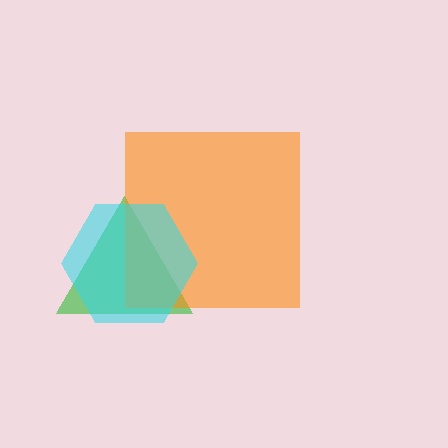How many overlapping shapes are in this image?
There are 3 overlapping shapes in the image.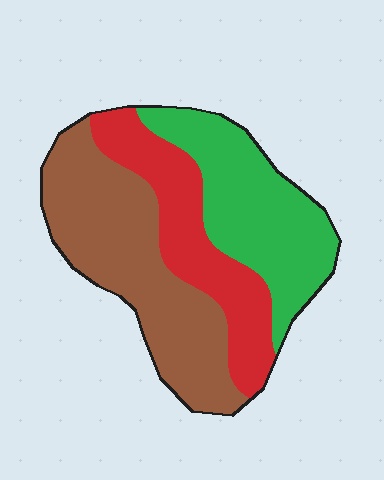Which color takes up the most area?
Brown, at roughly 40%.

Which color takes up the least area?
Red, at roughly 25%.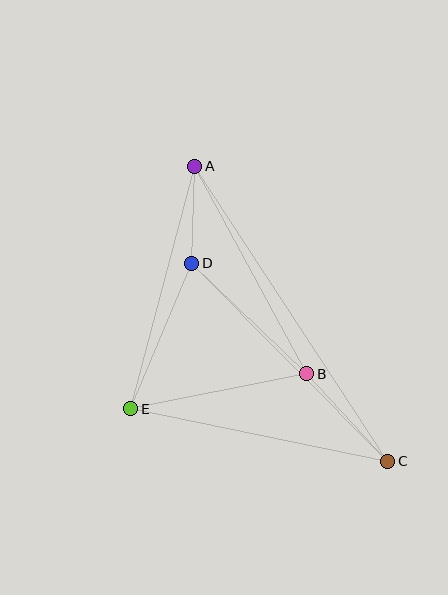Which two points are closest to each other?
Points A and D are closest to each other.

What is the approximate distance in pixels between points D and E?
The distance between D and E is approximately 158 pixels.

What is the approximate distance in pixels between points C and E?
The distance between C and E is approximately 262 pixels.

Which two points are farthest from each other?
Points A and C are farthest from each other.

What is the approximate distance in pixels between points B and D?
The distance between B and D is approximately 160 pixels.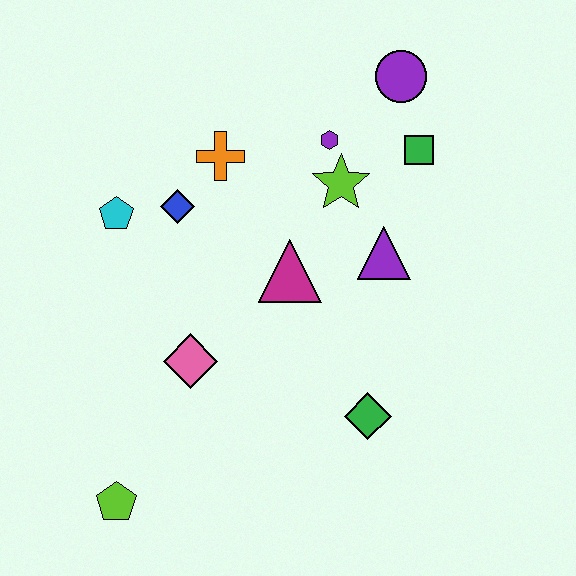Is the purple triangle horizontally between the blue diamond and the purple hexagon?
No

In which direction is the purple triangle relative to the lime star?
The purple triangle is below the lime star.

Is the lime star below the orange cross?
Yes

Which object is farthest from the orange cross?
The lime pentagon is farthest from the orange cross.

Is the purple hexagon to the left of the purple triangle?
Yes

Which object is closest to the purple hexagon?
The lime star is closest to the purple hexagon.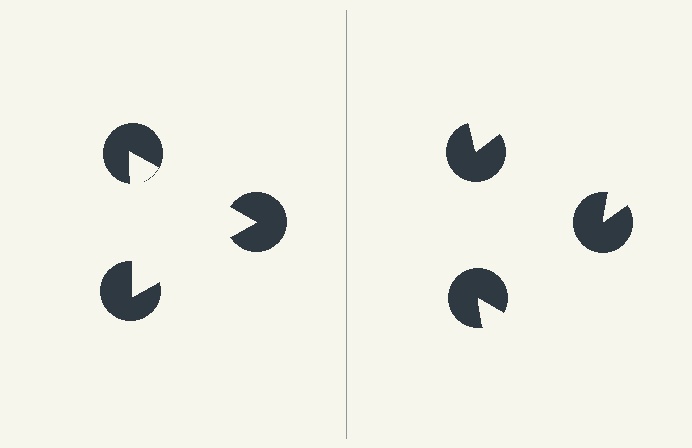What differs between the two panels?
The pac-man discs are positioned identically on both sides; only the wedge orientations differ. On the left they align to a triangle; on the right they are misaligned.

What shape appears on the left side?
An illusory triangle.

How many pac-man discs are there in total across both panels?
6 — 3 on each side.